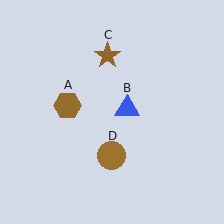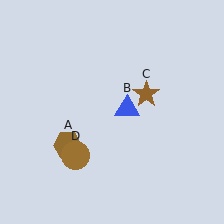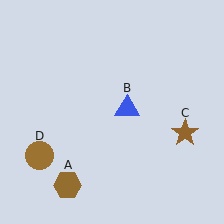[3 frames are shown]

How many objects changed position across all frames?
3 objects changed position: brown hexagon (object A), brown star (object C), brown circle (object D).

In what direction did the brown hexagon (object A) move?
The brown hexagon (object A) moved down.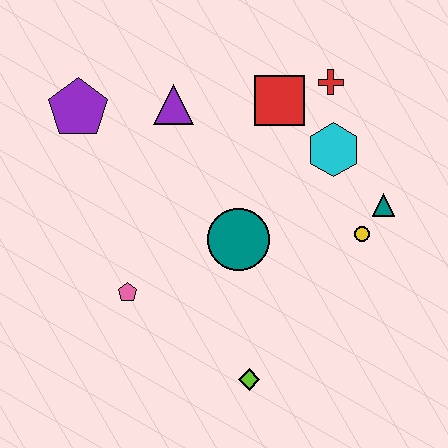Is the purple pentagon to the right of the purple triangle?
No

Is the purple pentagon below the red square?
Yes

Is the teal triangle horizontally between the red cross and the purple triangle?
No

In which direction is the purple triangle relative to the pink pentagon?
The purple triangle is above the pink pentagon.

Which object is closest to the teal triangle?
The yellow circle is closest to the teal triangle.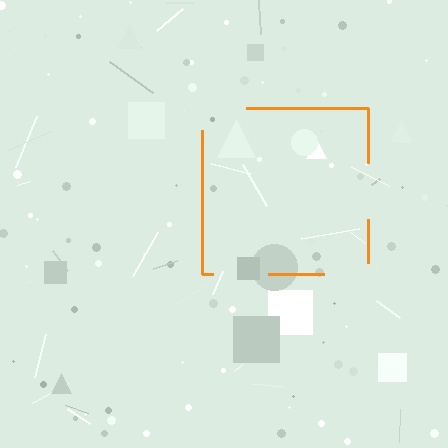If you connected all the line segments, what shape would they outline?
They would outline a square.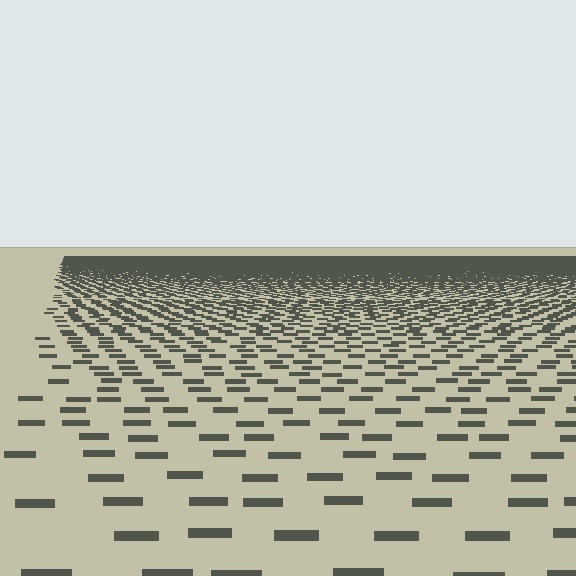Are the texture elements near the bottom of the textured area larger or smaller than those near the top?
Larger. Near the bottom, elements are closer to the viewer and appear at a bigger on-screen size.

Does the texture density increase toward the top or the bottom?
Density increases toward the top.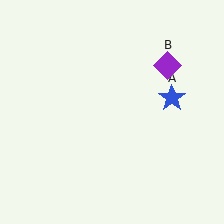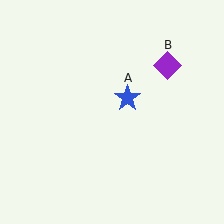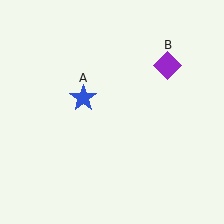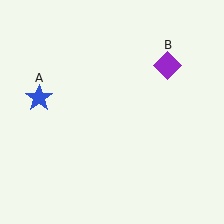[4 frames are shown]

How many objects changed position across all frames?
1 object changed position: blue star (object A).